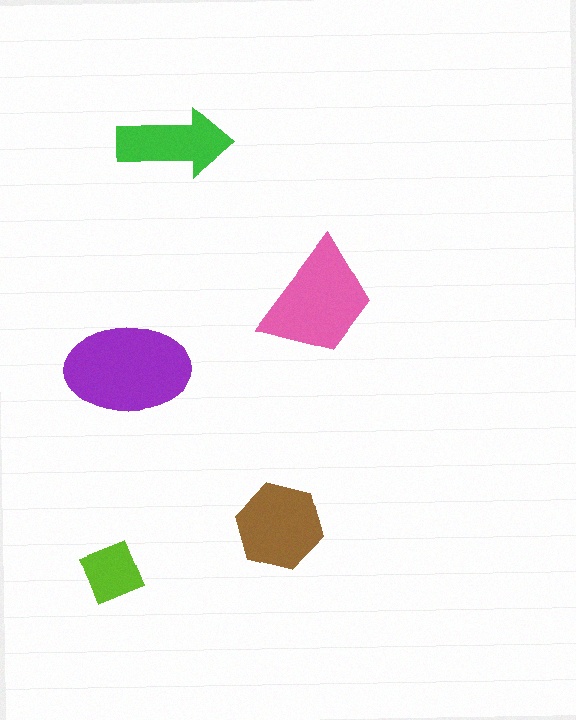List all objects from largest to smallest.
The purple ellipse, the pink trapezoid, the brown hexagon, the green arrow, the lime square.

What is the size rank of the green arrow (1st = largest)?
4th.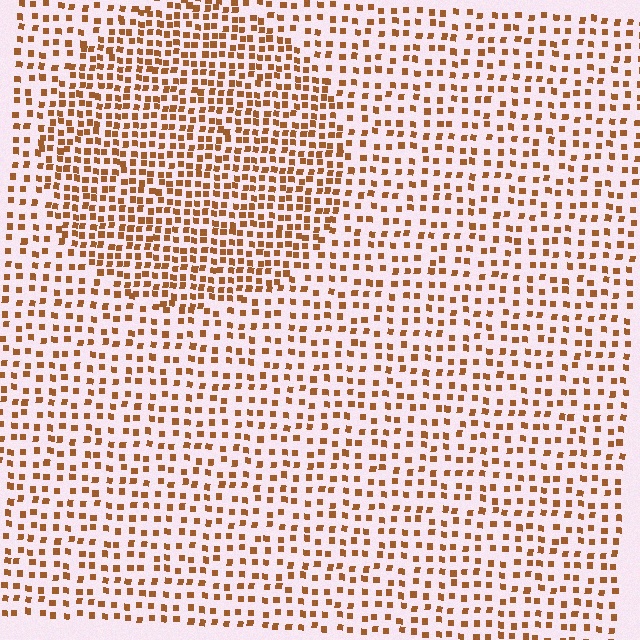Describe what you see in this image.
The image contains small brown elements arranged at two different densities. A circle-shaped region is visible where the elements are more densely packed than the surrounding area.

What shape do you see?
I see a circle.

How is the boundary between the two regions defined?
The boundary is defined by a change in element density (approximately 1.8x ratio). All elements are the same color, size, and shape.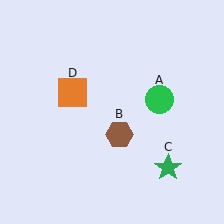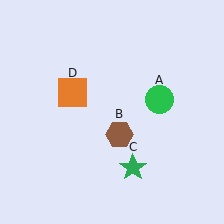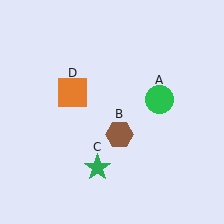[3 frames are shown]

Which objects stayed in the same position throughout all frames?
Green circle (object A) and brown hexagon (object B) and orange square (object D) remained stationary.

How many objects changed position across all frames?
1 object changed position: green star (object C).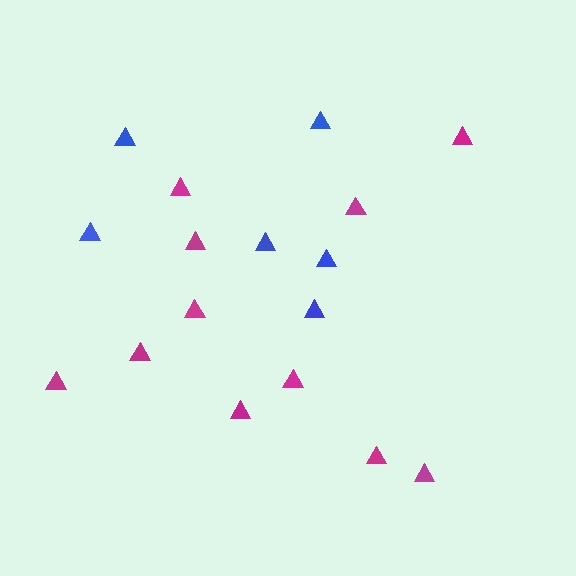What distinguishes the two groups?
There are 2 groups: one group of blue triangles (6) and one group of magenta triangles (11).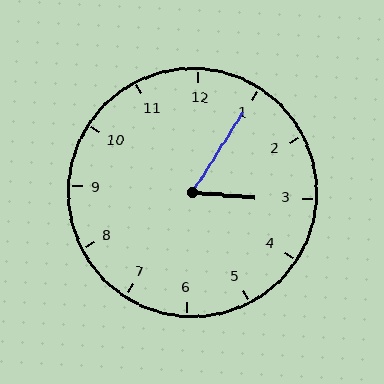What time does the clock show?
3:05.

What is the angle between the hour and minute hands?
Approximately 62 degrees.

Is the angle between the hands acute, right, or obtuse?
It is acute.